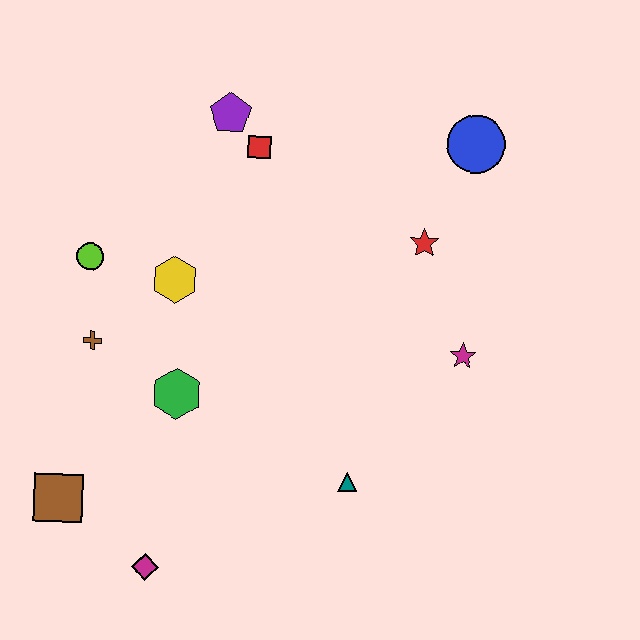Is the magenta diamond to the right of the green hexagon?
No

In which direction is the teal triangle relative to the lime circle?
The teal triangle is to the right of the lime circle.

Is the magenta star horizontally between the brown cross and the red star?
No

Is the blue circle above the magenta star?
Yes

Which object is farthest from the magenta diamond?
The blue circle is farthest from the magenta diamond.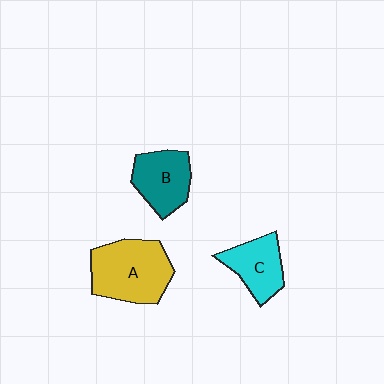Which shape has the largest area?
Shape A (yellow).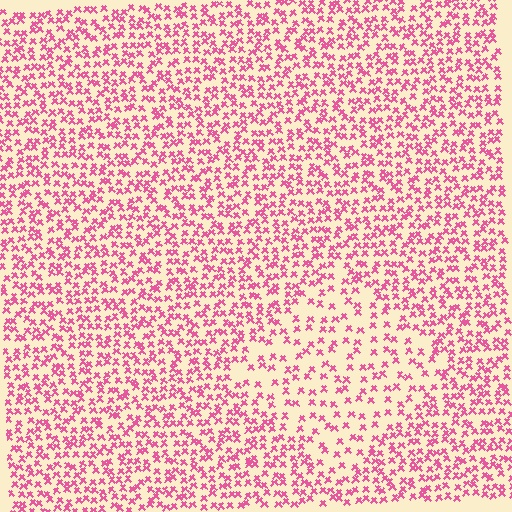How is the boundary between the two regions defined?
The boundary is defined by a change in element density (approximately 1.9x ratio). All elements are the same color, size, and shape.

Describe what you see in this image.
The image contains small pink elements arranged at two different densities. A diamond-shaped region is visible where the elements are less densely packed than the surrounding area.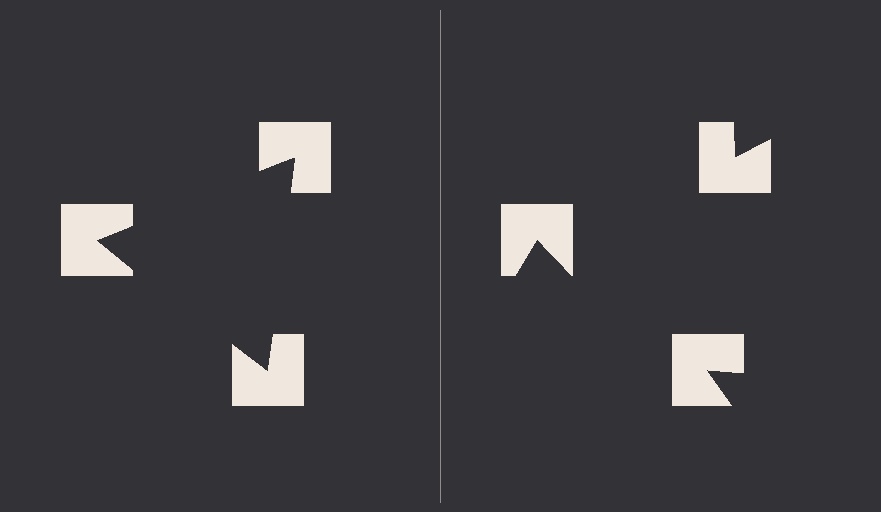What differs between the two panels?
The notched squares are positioned identically on both sides; only the wedge orientations differ. On the left they align to a triangle; on the right they are misaligned.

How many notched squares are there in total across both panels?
6 — 3 on each side.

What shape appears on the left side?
An illusory triangle.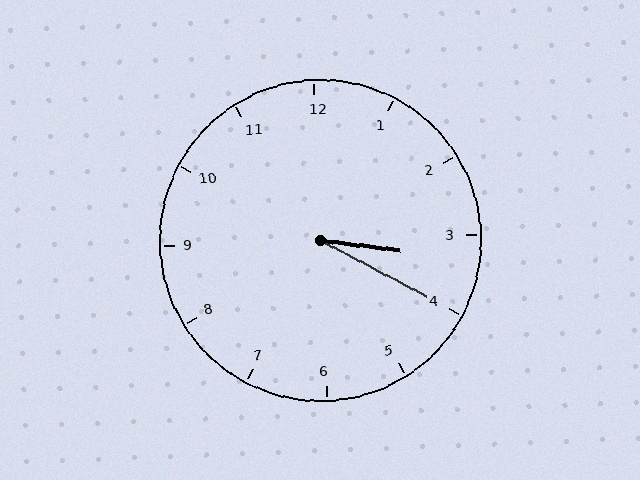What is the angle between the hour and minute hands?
Approximately 20 degrees.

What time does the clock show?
3:20.